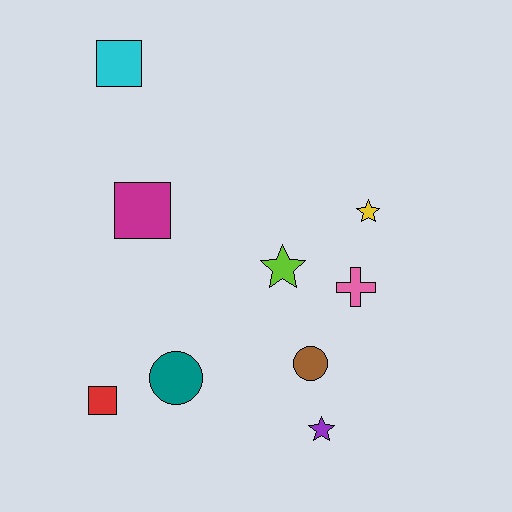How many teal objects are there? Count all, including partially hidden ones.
There is 1 teal object.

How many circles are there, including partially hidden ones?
There are 2 circles.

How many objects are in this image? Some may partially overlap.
There are 9 objects.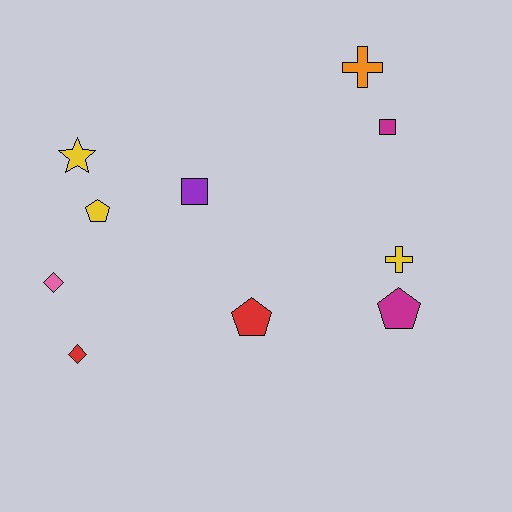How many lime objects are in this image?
There are no lime objects.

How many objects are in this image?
There are 10 objects.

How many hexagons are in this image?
There are no hexagons.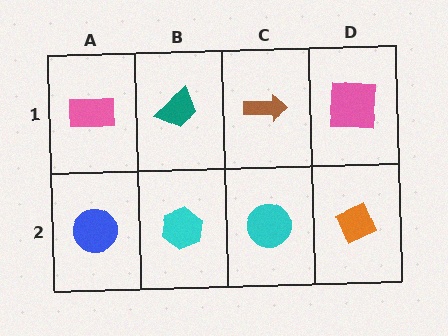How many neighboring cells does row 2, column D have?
2.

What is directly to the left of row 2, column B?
A blue circle.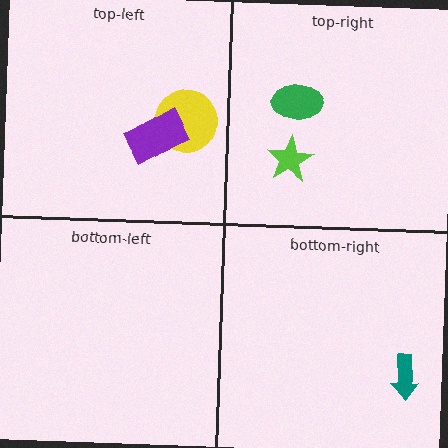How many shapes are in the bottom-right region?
1.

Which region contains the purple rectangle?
The top-left region.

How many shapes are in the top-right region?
2.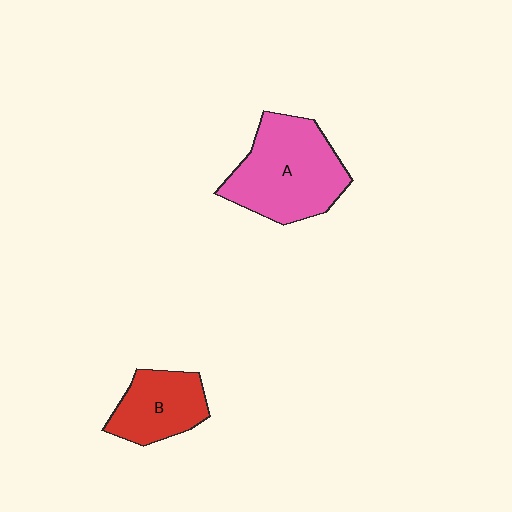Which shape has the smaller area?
Shape B (red).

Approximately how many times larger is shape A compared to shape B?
Approximately 1.7 times.